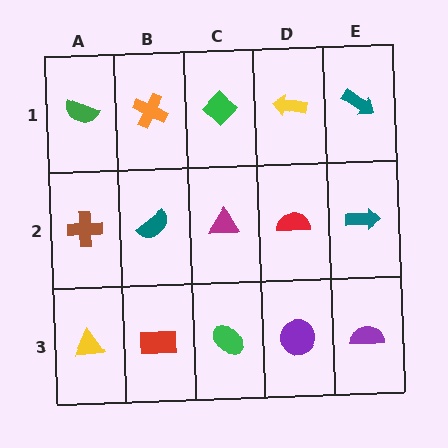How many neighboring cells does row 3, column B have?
3.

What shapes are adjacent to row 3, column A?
A brown cross (row 2, column A), a red rectangle (row 3, column B).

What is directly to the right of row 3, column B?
A green ellipse.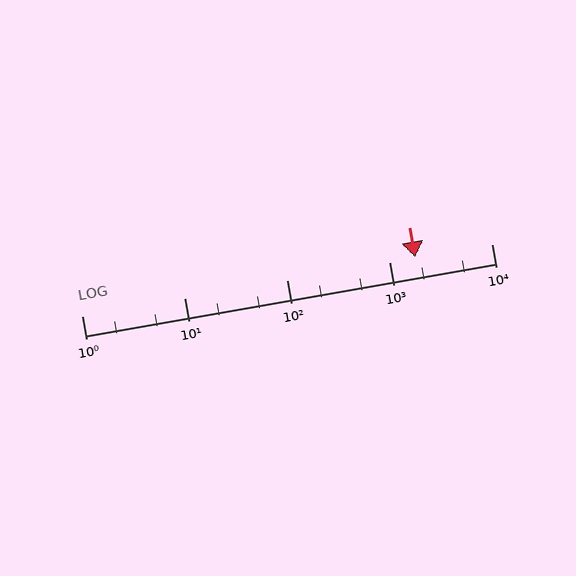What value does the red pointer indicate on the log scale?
The pointer indicates approximately 1800.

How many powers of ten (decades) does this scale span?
The scale spans 4 decades, from 1 to 10000.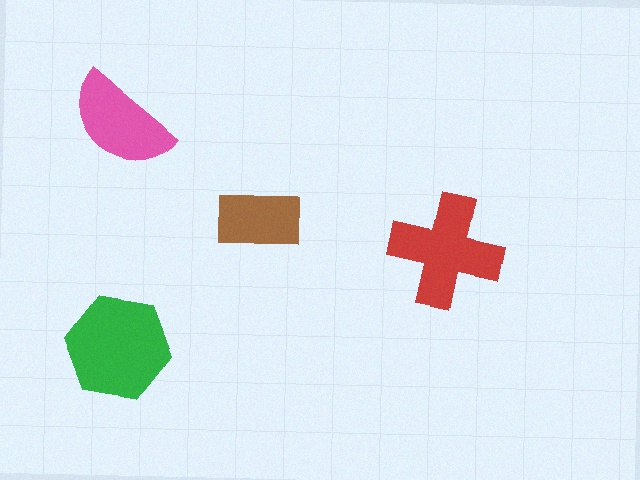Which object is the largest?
The green hexagon.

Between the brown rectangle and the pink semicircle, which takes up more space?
The pink semicircle.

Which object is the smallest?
The brown rectangle.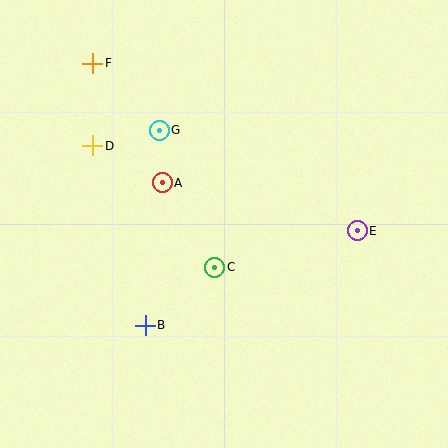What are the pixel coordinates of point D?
Point D is at (93, 146).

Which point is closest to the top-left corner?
Point F is closest to the top-left corner.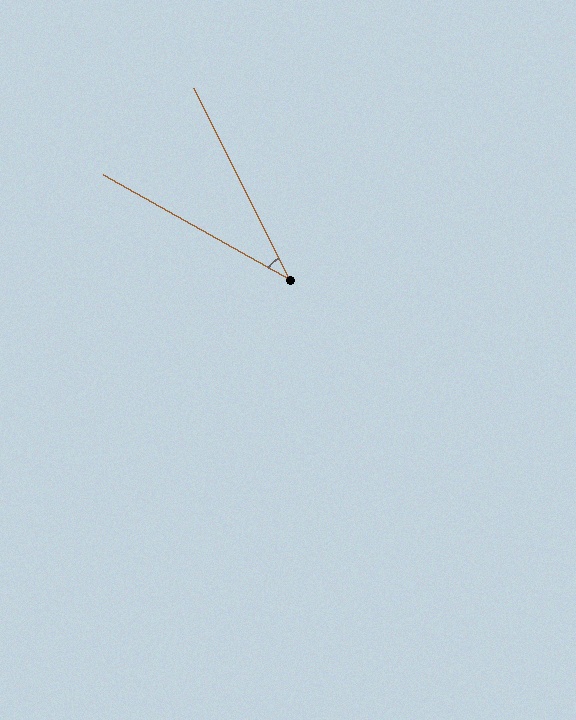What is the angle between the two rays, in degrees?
Approximately 34 degrees.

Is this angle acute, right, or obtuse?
It is acute.